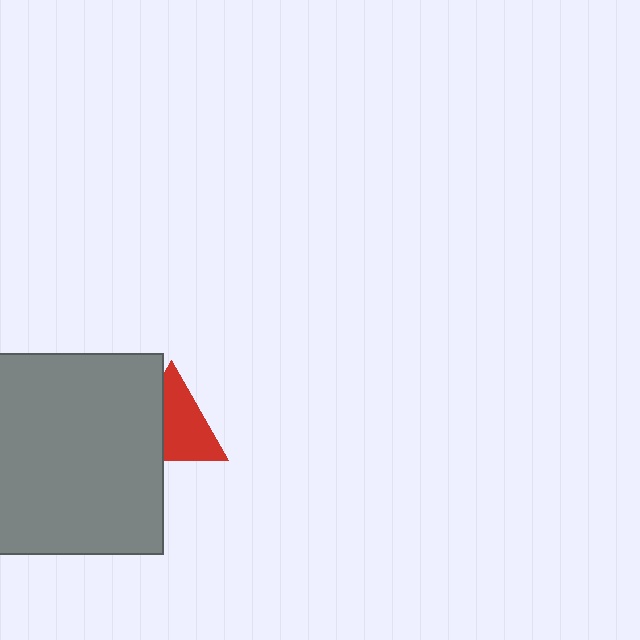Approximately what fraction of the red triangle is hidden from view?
Roughly 38% of the red triangle is hidden behind the gray rectangle.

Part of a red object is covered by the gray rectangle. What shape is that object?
It is a triangle.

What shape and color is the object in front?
The object in front is a gray rectangle.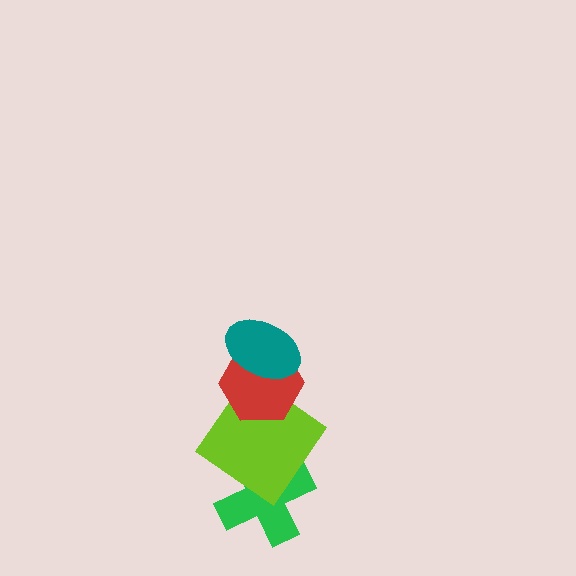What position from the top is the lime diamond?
The lime diamond is 3rd from the top.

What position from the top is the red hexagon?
The red hexagon is 2nd from the top.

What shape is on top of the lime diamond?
The red hexagon is on top of the lime diamond.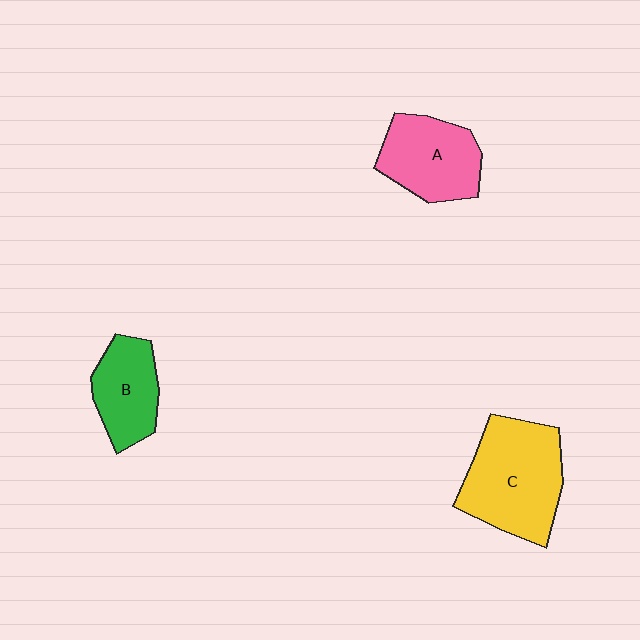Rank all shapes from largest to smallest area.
From largest to smallest: C (yellow), A (pink), B (green).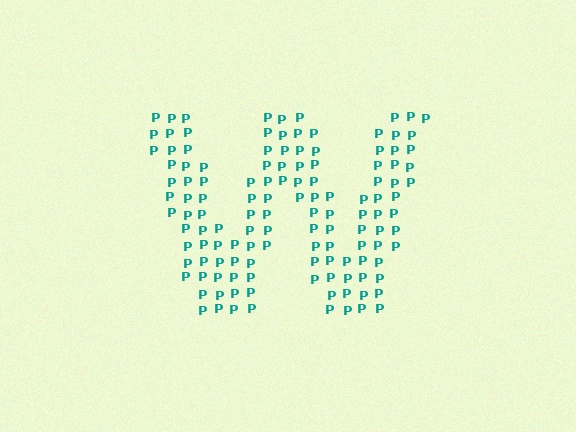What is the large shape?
The large shape is the letter W.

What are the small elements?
The small elements are letter P's.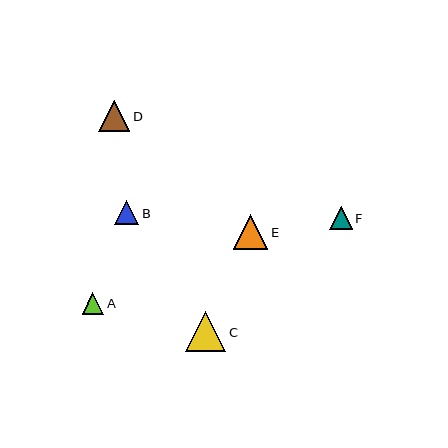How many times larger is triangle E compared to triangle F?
Triangle E is approximately 1.5 times the size of triangle F.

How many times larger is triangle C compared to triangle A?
Triangle C is approximately 1.9 times the size of triangle A.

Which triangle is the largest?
Triangle C is the largest with a size of approximately 40 pixels.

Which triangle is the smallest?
Triangle A is the smallest with a size of approximately 22 pixels.